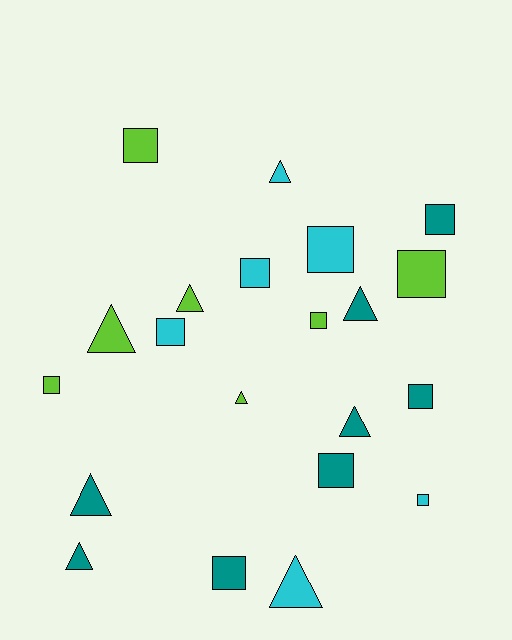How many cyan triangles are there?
There are 2 cyan triangles.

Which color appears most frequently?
Teal, with 8 objects.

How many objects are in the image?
There are 21 objects.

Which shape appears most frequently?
Square, with 12 objects.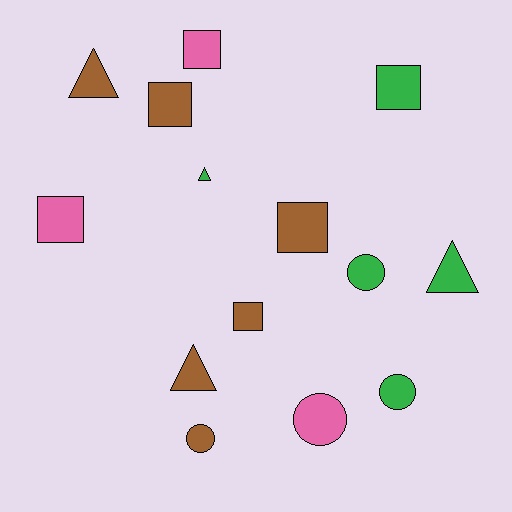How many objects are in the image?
There are 14 objects.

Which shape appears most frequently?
Square, with 6 objects.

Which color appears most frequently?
Brown, with 6 objects.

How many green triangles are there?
There are 2 green triangles.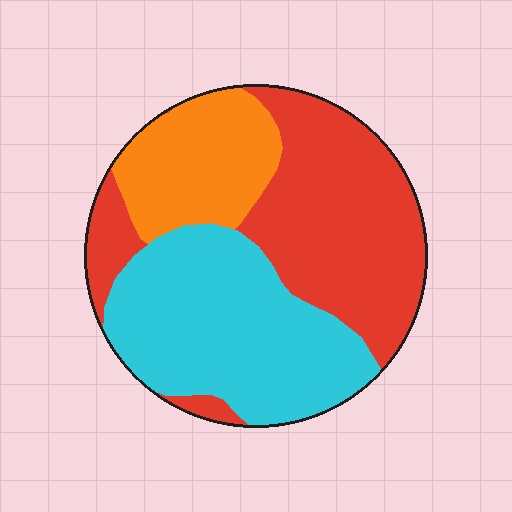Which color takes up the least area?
Orange, at roughly 20%.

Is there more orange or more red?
Red.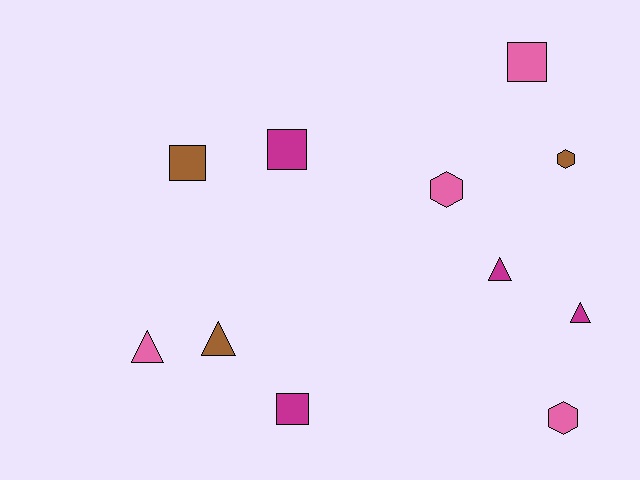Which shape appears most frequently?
Square, with 4 objects.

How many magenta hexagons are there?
There are no magenta hexagons.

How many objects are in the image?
There are 11 objects.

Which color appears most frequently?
Pink, with 4 objects.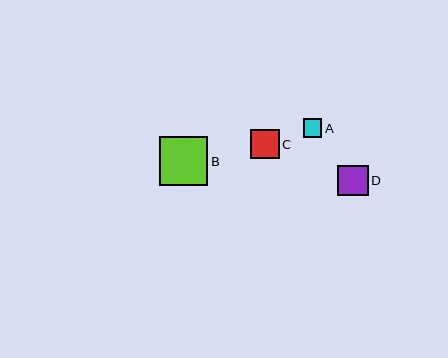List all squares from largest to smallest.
From largest to smallest: B, D, C, A.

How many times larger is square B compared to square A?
Square B is approximately 2.6 times the size of square A.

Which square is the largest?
Square B is the largest with a size of approximately 48 pixels.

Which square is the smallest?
Square A is the smallest with a size of approximately 18 pixels.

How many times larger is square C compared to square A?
Square C is approximately 1.6 times the size of square A.